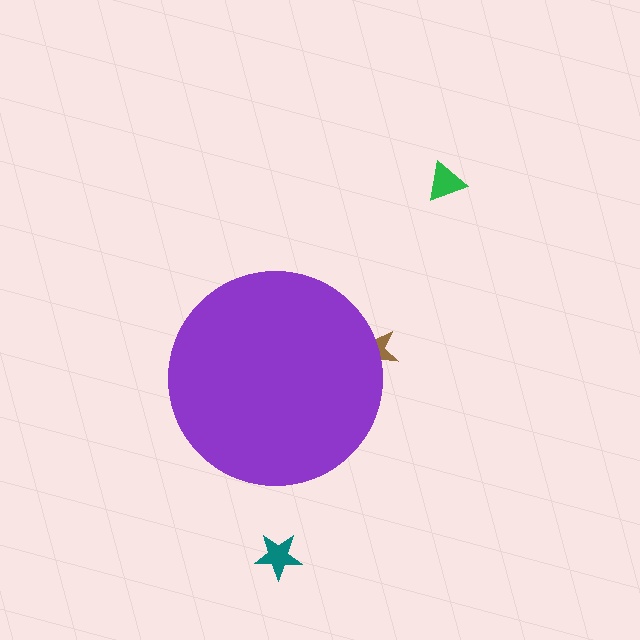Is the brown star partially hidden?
Yes, the brown star is partially hidden behind the purple circle.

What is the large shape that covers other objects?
A purple circle.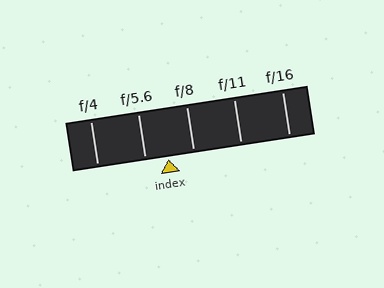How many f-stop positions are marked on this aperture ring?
There are 5 f-stop positions marked.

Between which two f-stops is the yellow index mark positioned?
The index mark is between f/5.6 and f/8.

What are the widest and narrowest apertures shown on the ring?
The widest aperture shown is f/4 and the narrowest is f/16.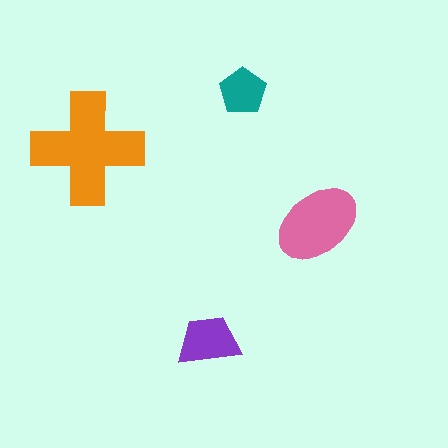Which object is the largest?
The orange cross.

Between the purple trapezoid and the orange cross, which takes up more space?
The orange cross.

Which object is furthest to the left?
The orange cross is leftmost.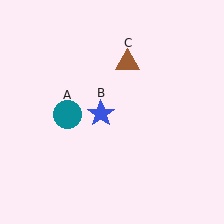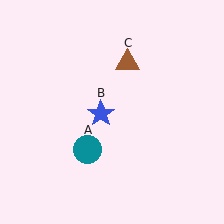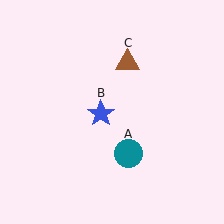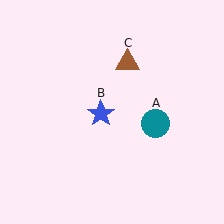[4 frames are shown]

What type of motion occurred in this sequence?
The teal circle (object A) rotated counterclockwise around the center of the scene.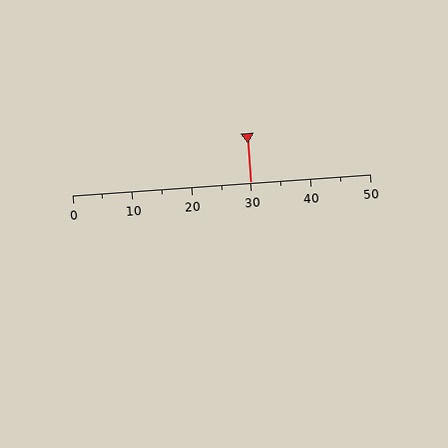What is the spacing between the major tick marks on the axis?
The major ticks are spaced 10 apart.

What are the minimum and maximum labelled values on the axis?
The axis runs from 0 to 50.